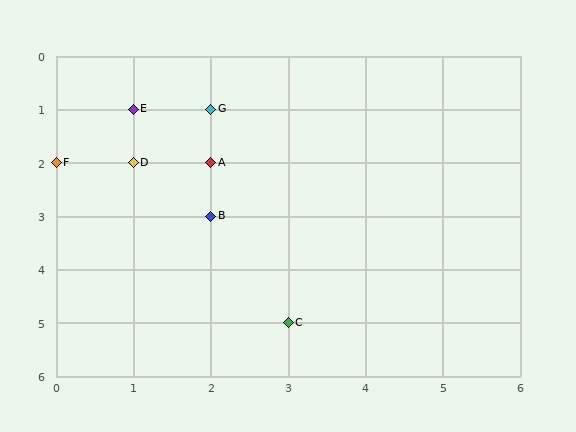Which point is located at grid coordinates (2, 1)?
Point G is at (2, 1).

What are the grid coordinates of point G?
Point G is at grid coordinates (2, 1).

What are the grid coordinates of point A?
Point A is at grid coordinates (2, 2).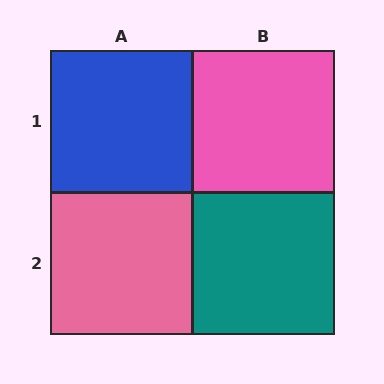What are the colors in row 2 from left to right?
Pink, teal.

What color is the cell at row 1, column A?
Blue.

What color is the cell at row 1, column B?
Pink.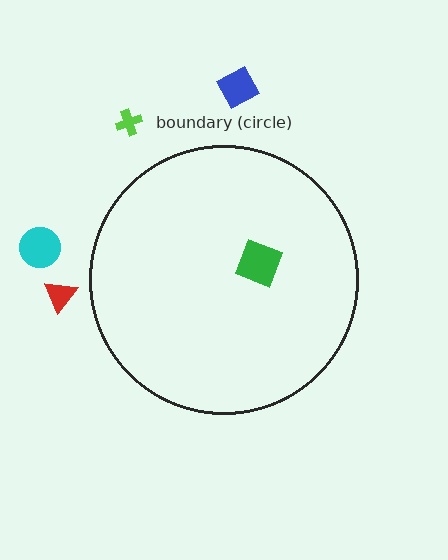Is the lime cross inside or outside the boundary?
Outside.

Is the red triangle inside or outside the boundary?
Outside.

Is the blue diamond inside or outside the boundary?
Outside.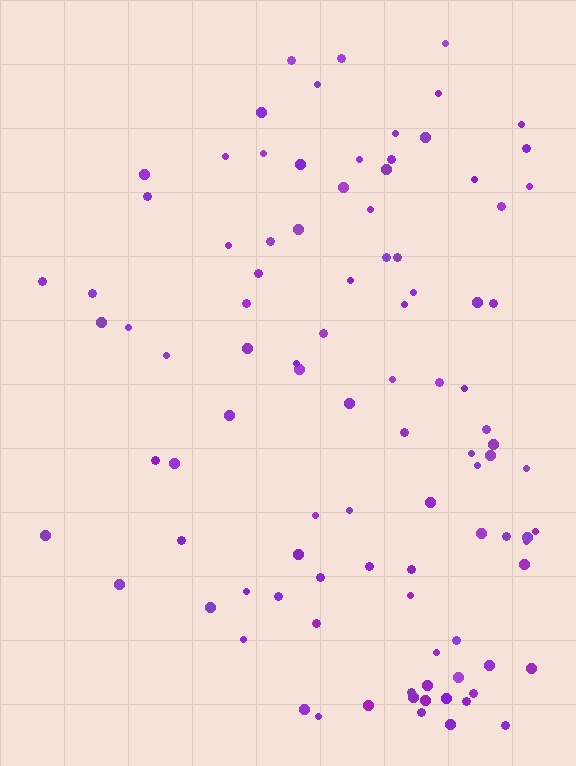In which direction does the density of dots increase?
From left to right, with the right side densest.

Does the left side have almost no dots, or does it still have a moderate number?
Still a moderate number, just noticeably fewer than the right.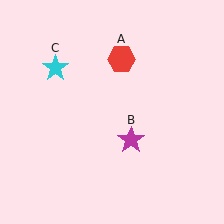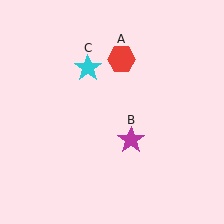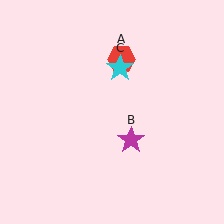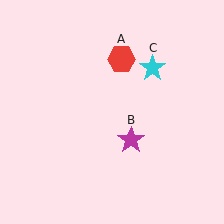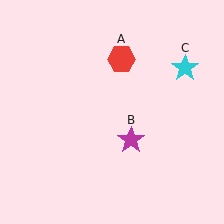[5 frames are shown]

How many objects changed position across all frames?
1 object changed position: cyan star (object C).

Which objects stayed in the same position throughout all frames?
Red hexagon (object A) and magenta star (object B) remained stationary.